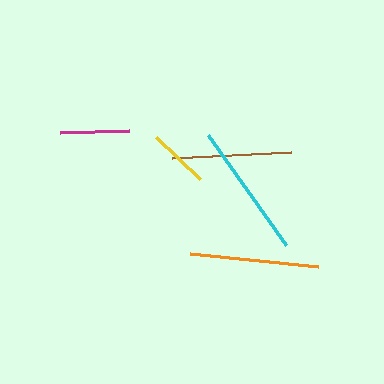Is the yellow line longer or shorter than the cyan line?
The cyan line is longer than the yellow line.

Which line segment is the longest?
The cyan line is the longest at approximately 134 pixels.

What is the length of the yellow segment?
The yellow segment is approximately 61 pixels long.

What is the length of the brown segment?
The brown segment is approximately 119 pixels long.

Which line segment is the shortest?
The yellow line is the shortest at approximately 61 pixels.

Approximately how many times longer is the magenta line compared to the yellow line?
The magenta line is approximately 1.1 times the length of the yellow line.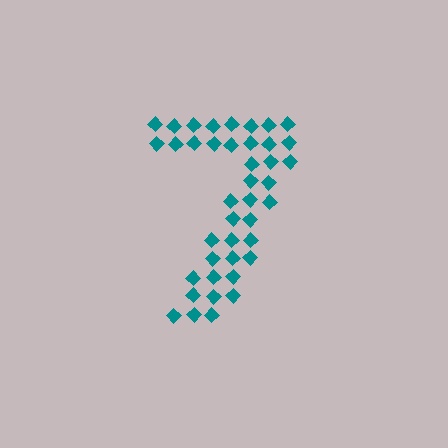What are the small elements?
The small elements are diamonds.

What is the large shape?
The large shape is the digit 7.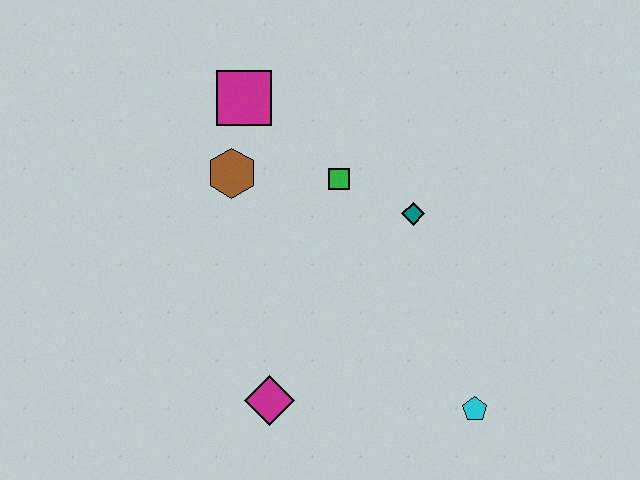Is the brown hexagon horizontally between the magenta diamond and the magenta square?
No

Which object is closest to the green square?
The teal diamond is closest to the green square.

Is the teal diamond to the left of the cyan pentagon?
Yes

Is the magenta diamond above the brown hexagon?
No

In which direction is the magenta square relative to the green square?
The magenta square is to the left of the green square.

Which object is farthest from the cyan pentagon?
The magenta square is farthest from the cyan pentagon.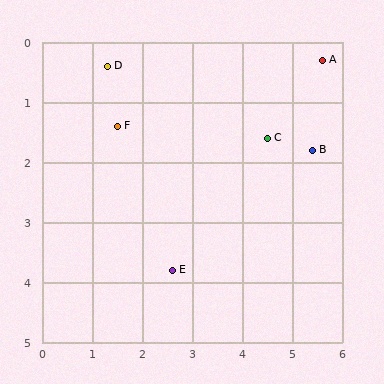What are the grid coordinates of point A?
Point A is at approximately (5.6, 0.3).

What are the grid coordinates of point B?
Point B is at approximately (5.4, 1.8).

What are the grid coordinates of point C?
Point C is at approximately (4.5, 1.6).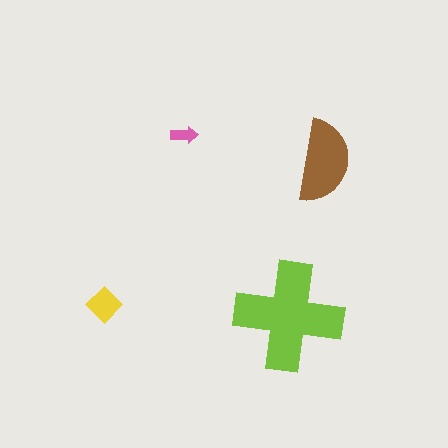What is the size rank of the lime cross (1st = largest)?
1st.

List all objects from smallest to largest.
The pink arrow, the yellow diamond, the brown semicircle, the lime cross.